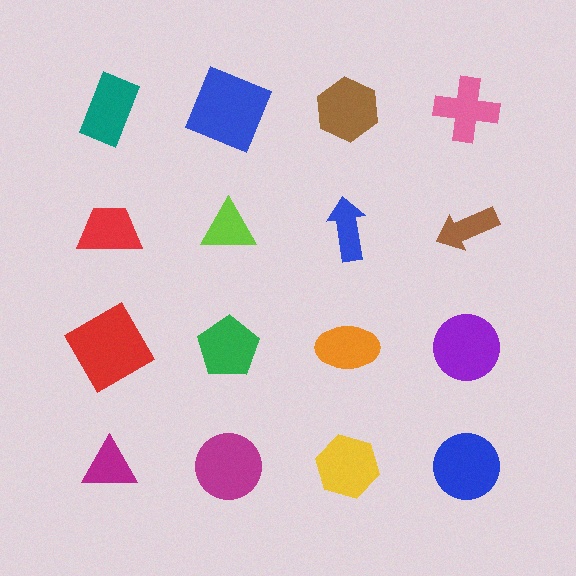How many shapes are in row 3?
4 shapes.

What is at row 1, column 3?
A brown hexagon.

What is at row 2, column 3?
A blue arrow.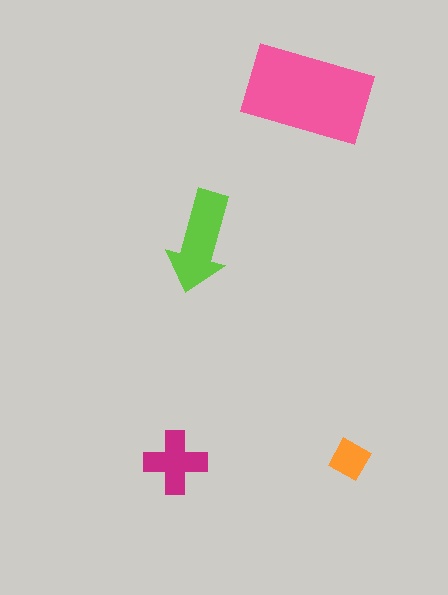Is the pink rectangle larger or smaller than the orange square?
Larger.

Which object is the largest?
The pink rectangle.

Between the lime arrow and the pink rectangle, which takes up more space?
The pink rectangle.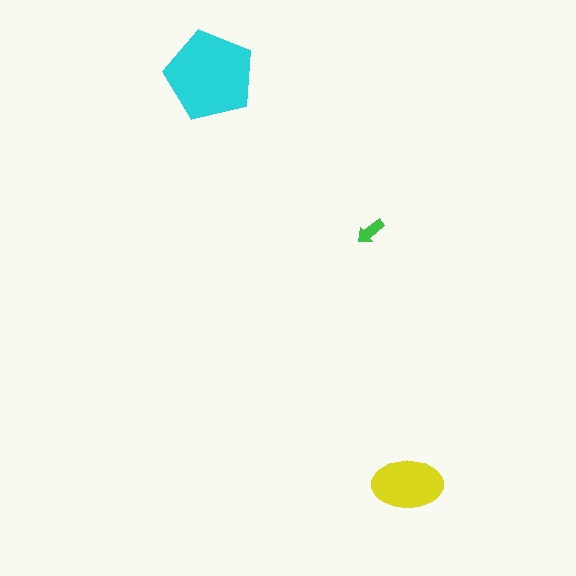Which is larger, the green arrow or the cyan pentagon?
The cyan pentagon.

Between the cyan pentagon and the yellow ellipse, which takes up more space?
The cyan pentagon.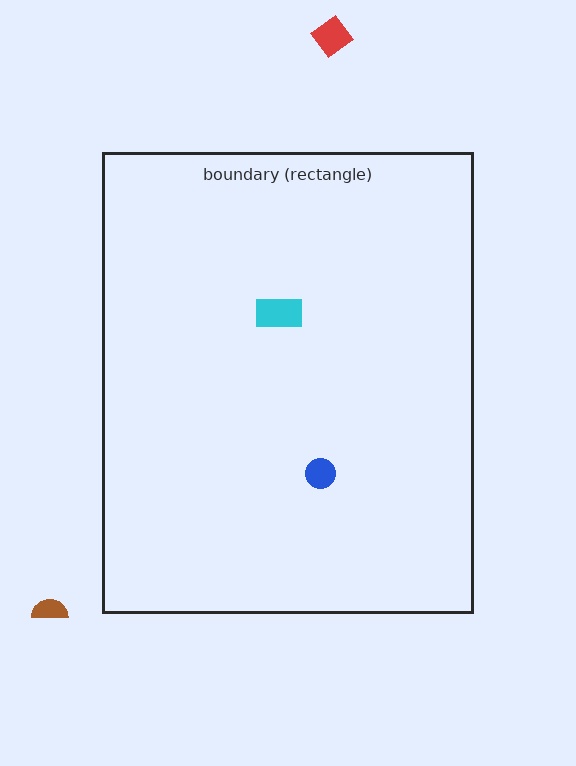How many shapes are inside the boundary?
2 inside, 2 outside.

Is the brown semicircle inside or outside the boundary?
Outside.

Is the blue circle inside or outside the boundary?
Inside.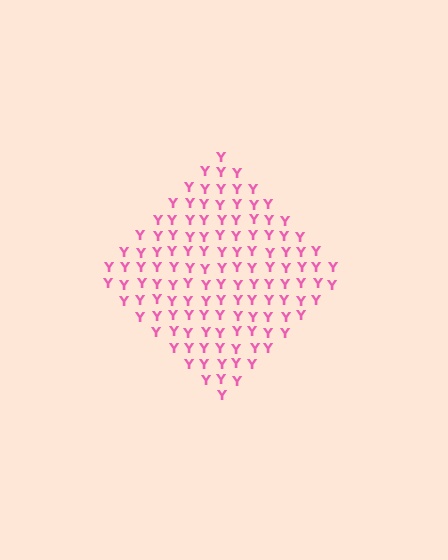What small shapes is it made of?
It is made of small letter Y's.